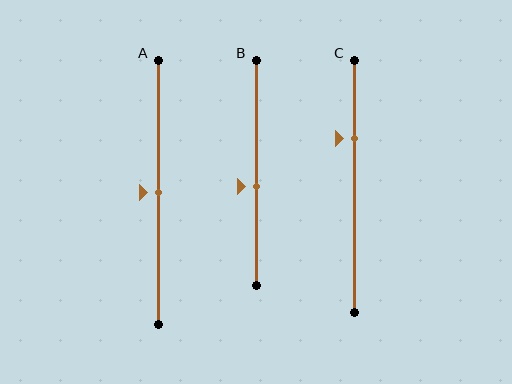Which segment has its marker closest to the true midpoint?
Segment A has its marker closest to the true midpoint.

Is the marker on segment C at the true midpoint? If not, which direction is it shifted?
No, the marker on segment C is shifted upward by about 19% of the segment length.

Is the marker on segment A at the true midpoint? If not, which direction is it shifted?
Yes, the marker on segment A is at the true midpoint.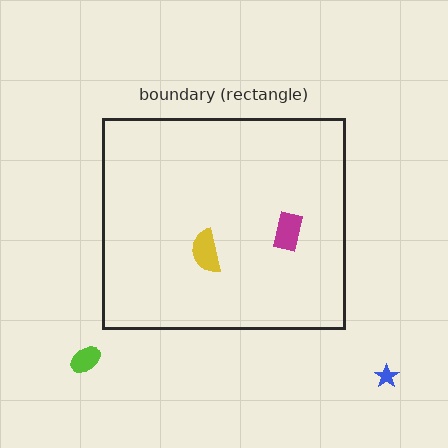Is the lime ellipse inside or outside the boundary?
Outside.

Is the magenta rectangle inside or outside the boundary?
Inside.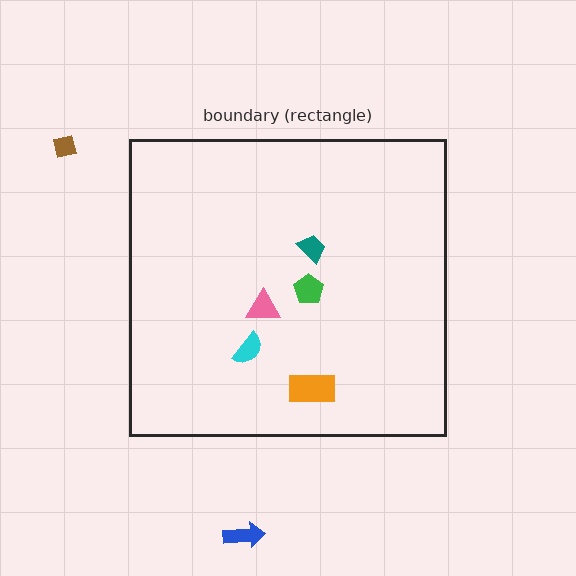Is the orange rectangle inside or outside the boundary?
Inside.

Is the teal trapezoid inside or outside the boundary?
Inside.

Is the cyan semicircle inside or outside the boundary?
Inside.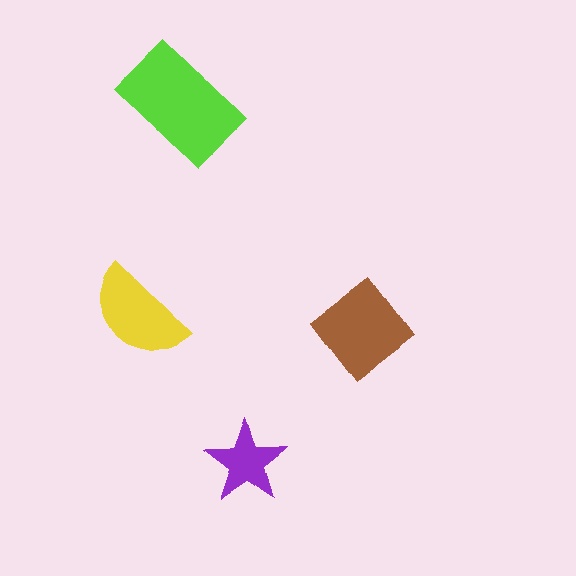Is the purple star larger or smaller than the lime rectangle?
Smaller.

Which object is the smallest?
The purple star.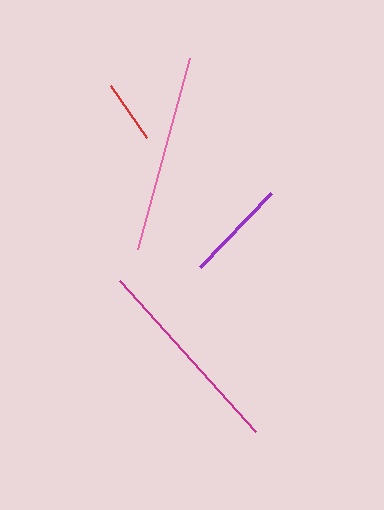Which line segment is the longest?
The magenta line is the longest at approximately 203 pixels.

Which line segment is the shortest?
The red line is the shortest at approximately 62 pixels.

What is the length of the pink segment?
The pink segment is approximately 198 pixels long.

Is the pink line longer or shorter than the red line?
The pink line is longer than the red line.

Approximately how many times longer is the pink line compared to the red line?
The pink line is approximately 3.2 times the length of the red line.